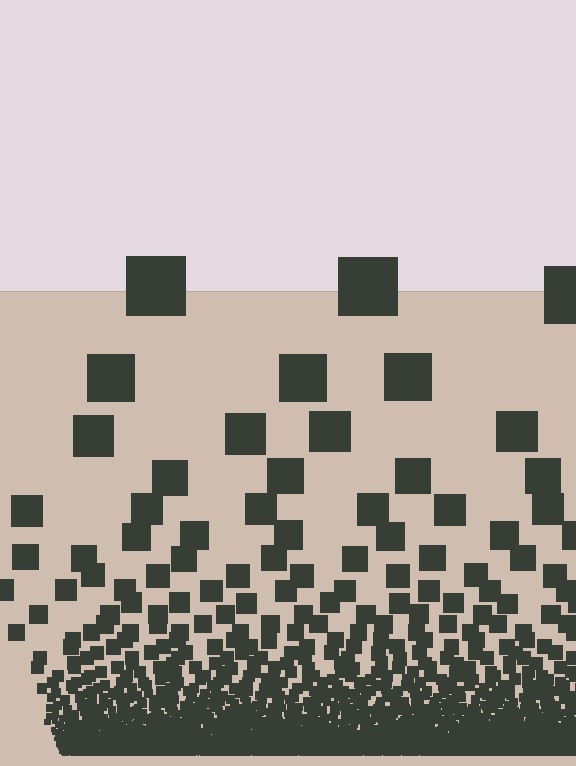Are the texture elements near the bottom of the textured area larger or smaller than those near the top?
Smaller. The gradient is inverted — elements near the bottom are smaller and denser.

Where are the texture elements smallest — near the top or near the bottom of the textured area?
Near the bottom.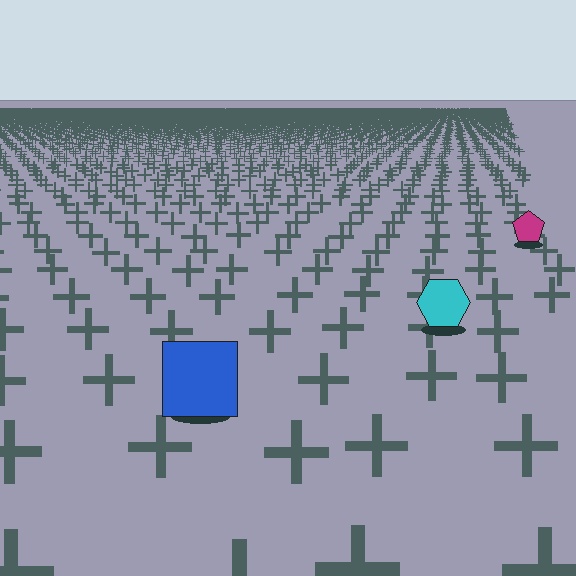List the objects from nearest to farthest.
From nearest to farthest: the blue square, the cyan hexagon, the magenta pentagon.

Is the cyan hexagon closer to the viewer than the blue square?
No. The blue square is closer — you can tell from the texture gradient: the ground texture is coarser near it.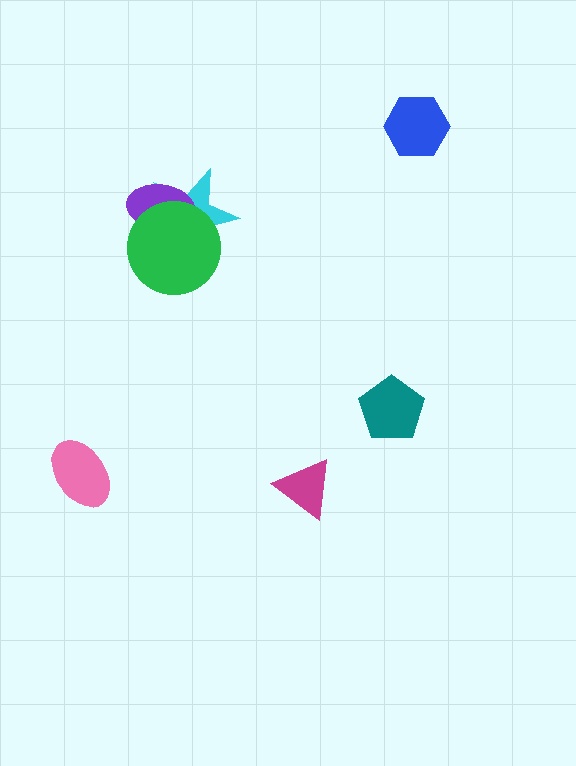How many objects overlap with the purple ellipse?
2 objects overlap with the purple ellipse.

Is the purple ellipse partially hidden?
Yes, it is partially covered by another shape.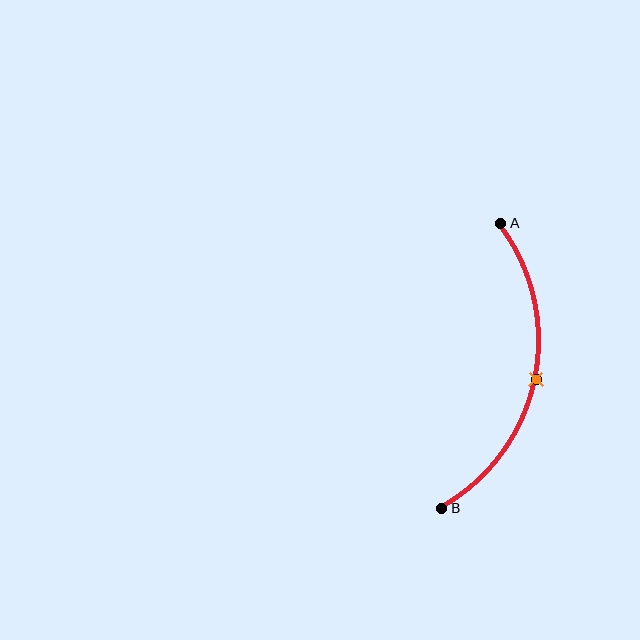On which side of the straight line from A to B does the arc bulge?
The arc bulges to the right of the straight line connecting A and B.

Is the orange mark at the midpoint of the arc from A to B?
Yes. The orange mark lies on the arc at equal arc-length from both A and B — it is the arc midpoint.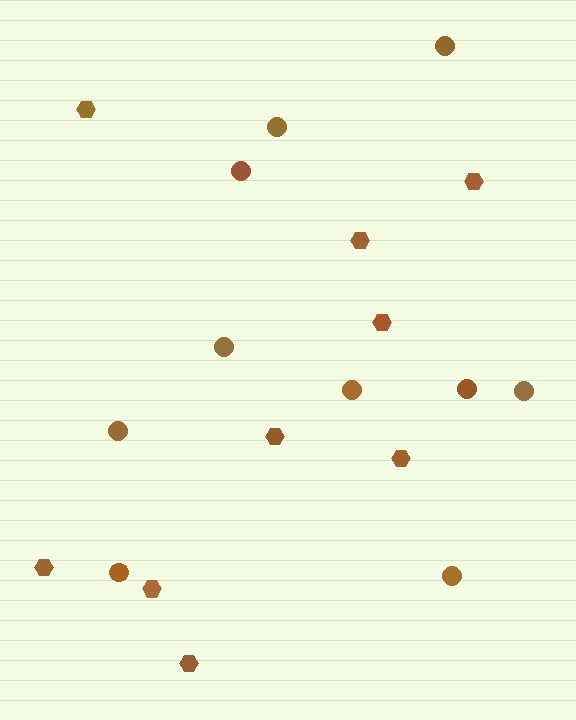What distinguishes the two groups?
There are 2 groups: one group of hexagons (9) and one group of circles (10).